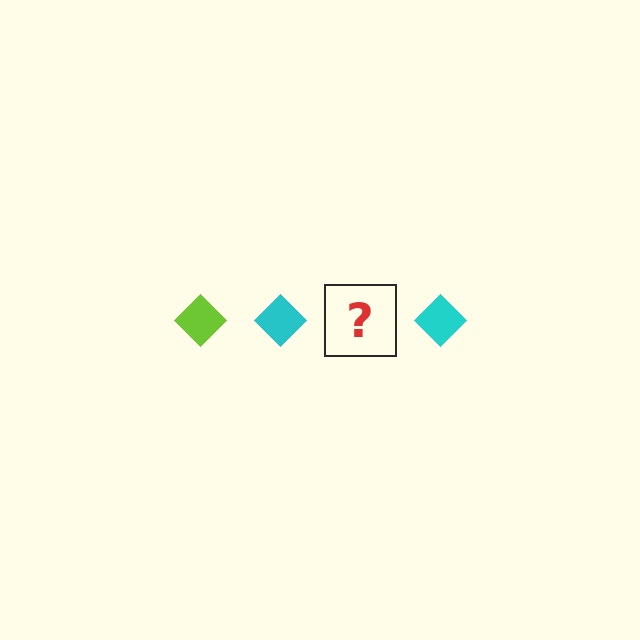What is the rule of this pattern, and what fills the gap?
The rule is that the pattern cycles through lime, cyan diamonds. The gap should be filled with a lime diamond.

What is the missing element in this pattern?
The missing element is a lime diamond.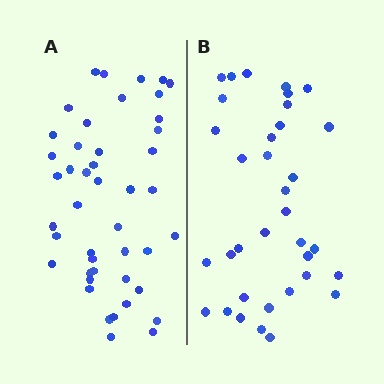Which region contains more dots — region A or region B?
Region A (the left region) has more dots.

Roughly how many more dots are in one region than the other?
Region A has roughly 10 or so more dots than region B.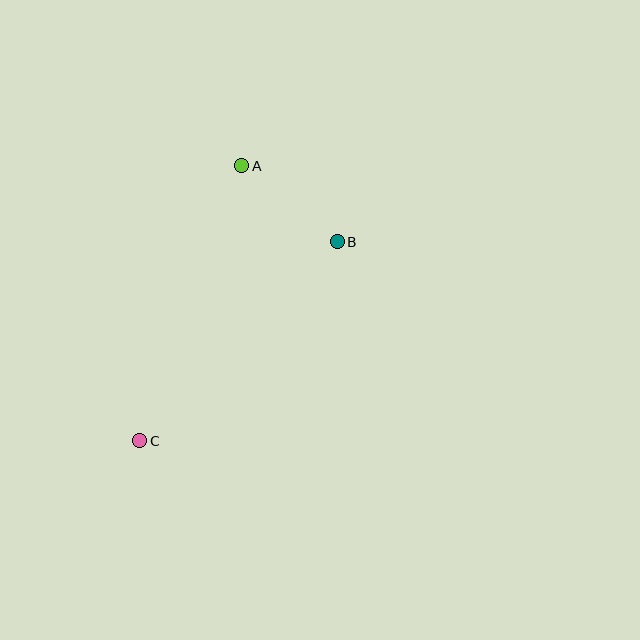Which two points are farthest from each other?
Points A and C are farthest from each other.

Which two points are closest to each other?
Points A and B are closest to each other.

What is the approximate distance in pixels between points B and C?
The distance between B and C is approximately 280 pixels.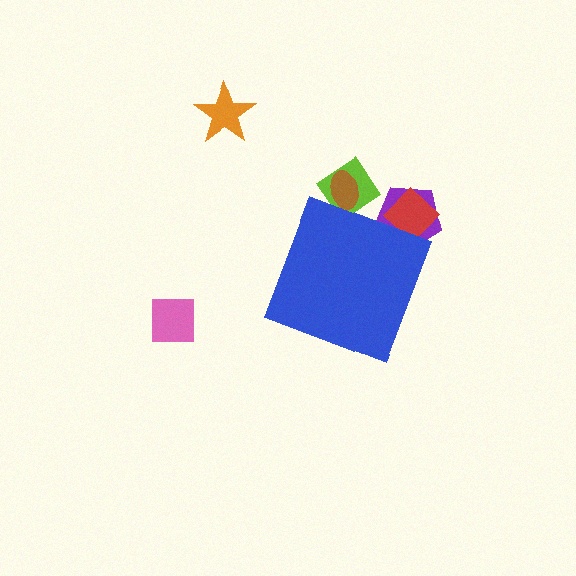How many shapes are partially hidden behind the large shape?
4 shapes are partially hidden.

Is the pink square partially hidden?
No, the pink square is fully visible.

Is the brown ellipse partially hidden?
Yes, the brown ellipse is partially hidden behind the blue diamond.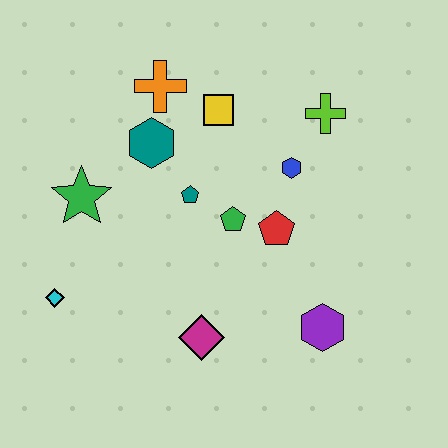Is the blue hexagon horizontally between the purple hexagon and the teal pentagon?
Yes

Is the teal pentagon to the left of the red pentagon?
Yes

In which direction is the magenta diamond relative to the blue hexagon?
The magenta diamond is below the blue hexagon.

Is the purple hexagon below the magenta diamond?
No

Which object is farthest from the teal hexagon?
The purple hexagon is farthest from the teal hexagon.